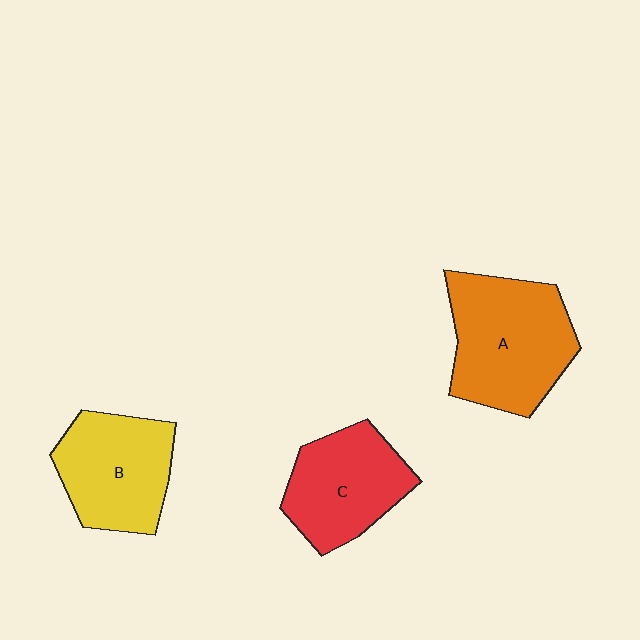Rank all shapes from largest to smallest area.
From largest to smallest: A (orange), B (yellow), C (red).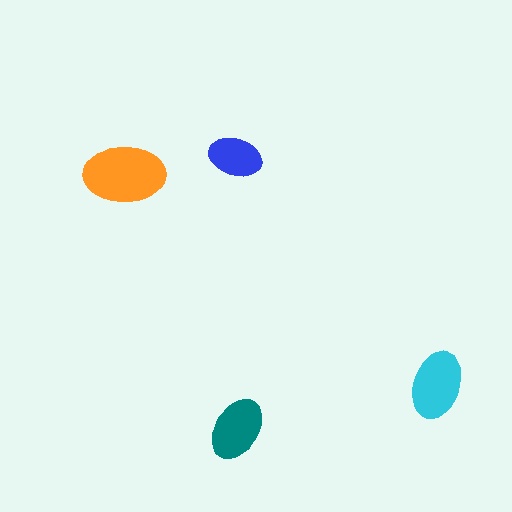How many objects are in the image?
There are 4 objects in the image.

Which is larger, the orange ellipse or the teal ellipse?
The orange one.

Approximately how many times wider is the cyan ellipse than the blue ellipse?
About 1.5 times wider.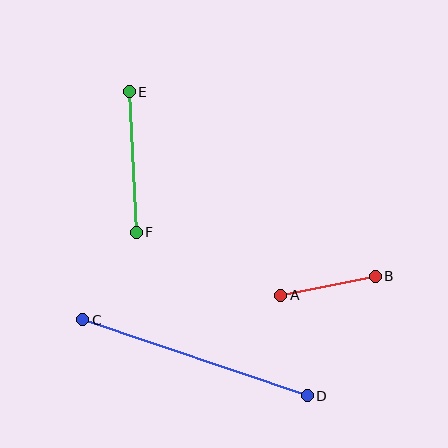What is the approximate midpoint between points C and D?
The midpoint is at approximately (195, 358) pixels.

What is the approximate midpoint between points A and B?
The midpoint is at approximately (328, 286) pixels.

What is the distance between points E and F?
The distance is approximately 141 pixels.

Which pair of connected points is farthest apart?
Points C and D are farthest apart.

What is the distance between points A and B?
The distance is approximately 96 pixels.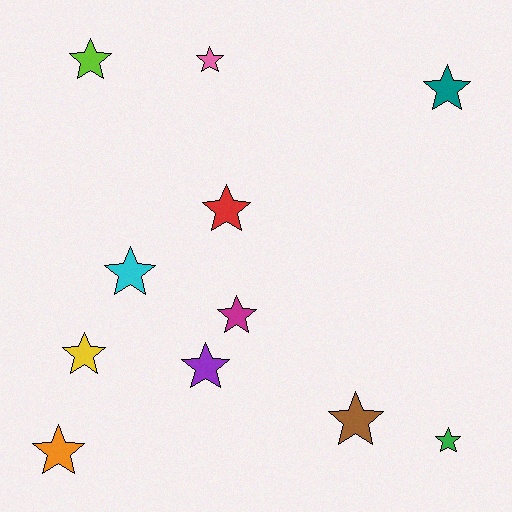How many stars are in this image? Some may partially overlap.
There are 11 stars.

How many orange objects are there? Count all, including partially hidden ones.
There is 1 orange object.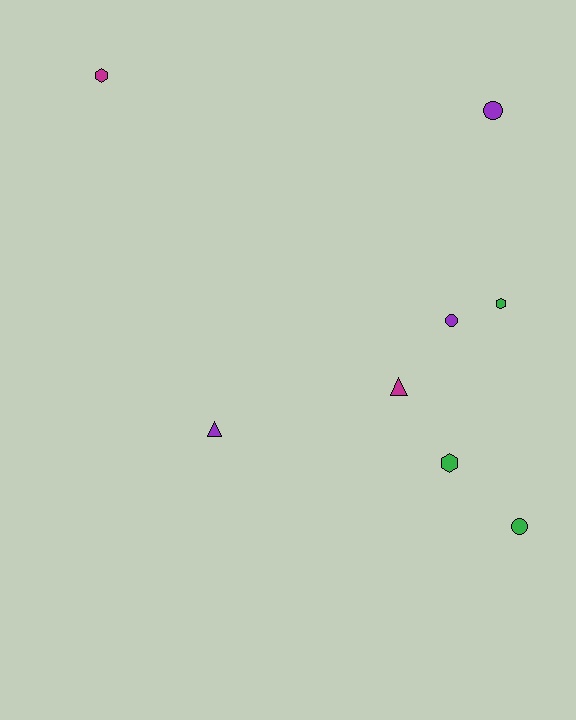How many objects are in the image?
There are 8 objects.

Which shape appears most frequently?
Circle, with 3 objects.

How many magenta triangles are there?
There is 1 magenta triangle.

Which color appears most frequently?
Purple, with 3 objects.